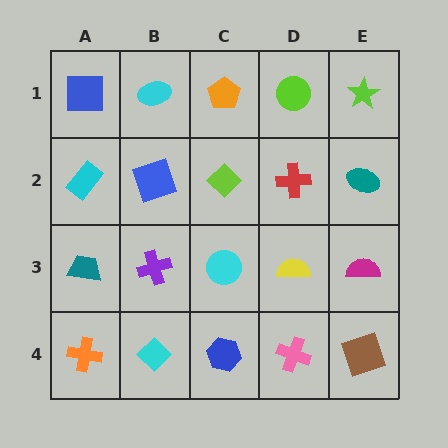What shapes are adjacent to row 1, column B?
A blue square (row 2, column B), a blue square (row 1, column A), an orange pentagon (row 1, column C).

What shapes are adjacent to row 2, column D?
A lime circle (row 1, column D), a yellow semicircle (row 3, column D), a lime diamond (row 2, column C), a teal ellipse (row 2, column E).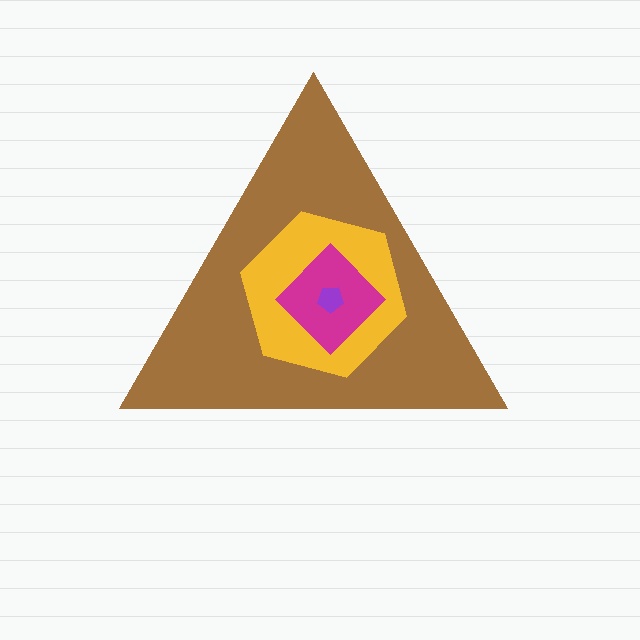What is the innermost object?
The purple pentagon.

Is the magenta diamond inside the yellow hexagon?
Yes.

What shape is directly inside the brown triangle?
The yellow hexagon.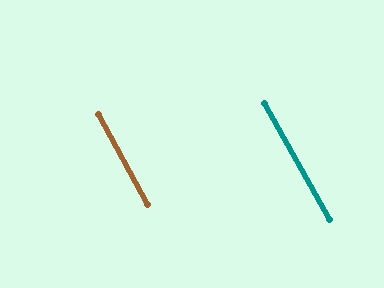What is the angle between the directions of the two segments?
Approximately 1 degree.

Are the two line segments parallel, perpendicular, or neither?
Parallel — their directions differ by only 0.6°.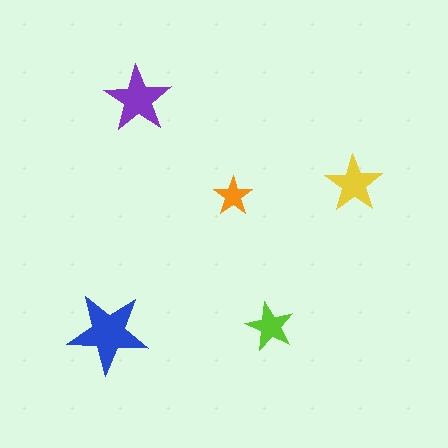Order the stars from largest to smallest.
the blue one, the purple one, the yellow one, the lime one, the orange one.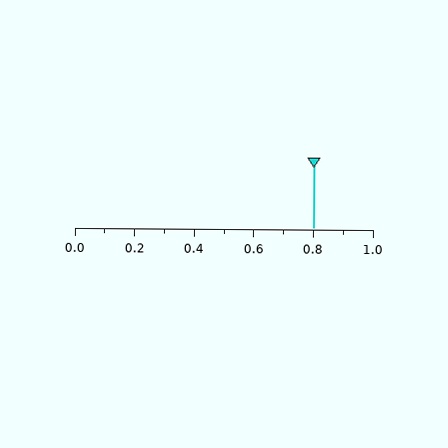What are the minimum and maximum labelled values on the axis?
The axis runs from 0.0 to 1.0.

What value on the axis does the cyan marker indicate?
The marker indicates approximately 0.8.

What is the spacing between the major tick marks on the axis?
The major ticks are spaced 0.2 apart.